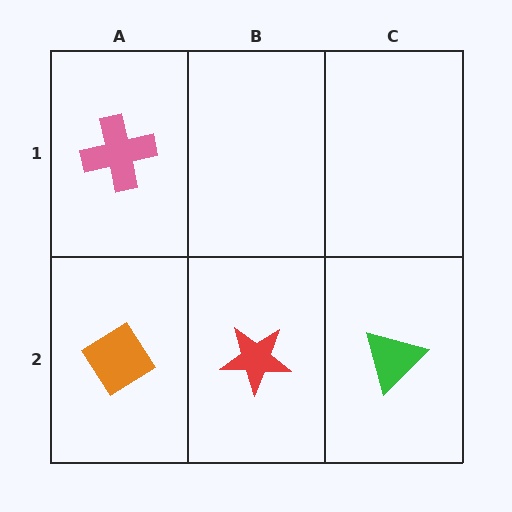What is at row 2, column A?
An orange diamond.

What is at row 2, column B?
A red star.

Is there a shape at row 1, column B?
No, that cell is empty.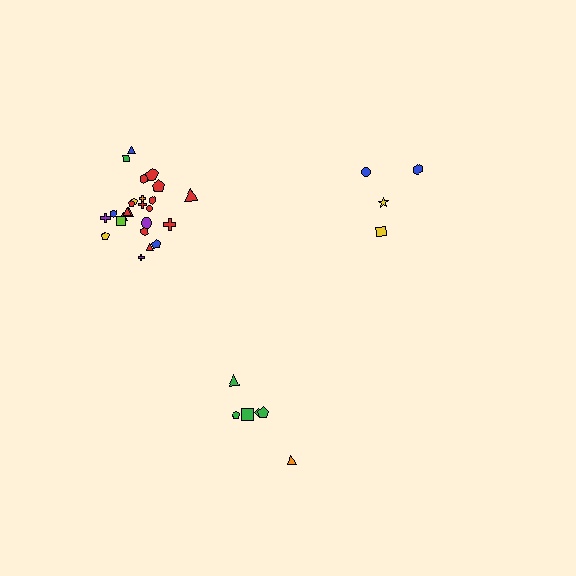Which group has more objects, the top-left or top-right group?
The top-left group.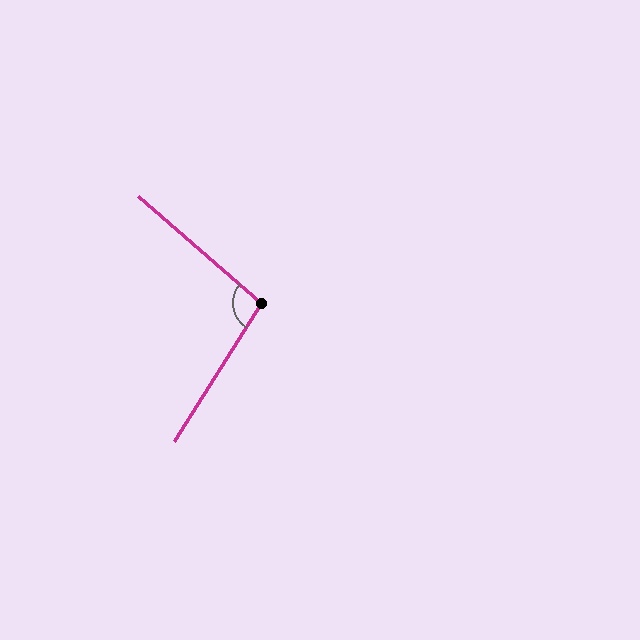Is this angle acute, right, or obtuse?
It is obtuse.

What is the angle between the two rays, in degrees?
Approximately 98 degrees.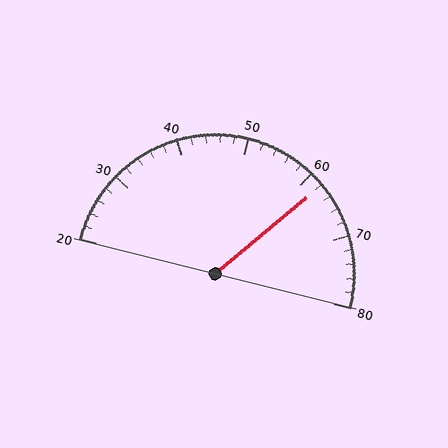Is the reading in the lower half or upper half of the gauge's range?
The reading is in the upper half of the range (20 to 80).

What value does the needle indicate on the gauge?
The needle indicates approximately 62.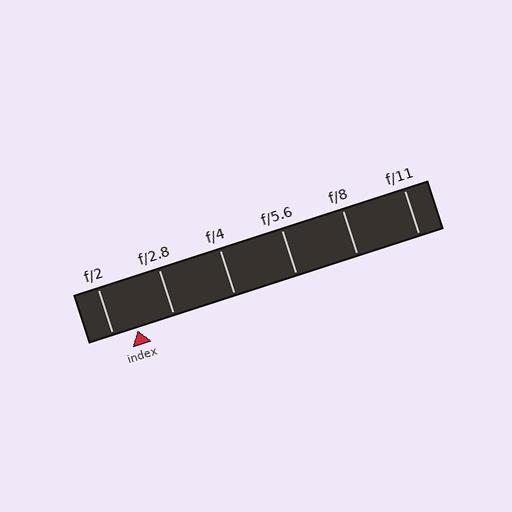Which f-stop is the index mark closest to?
The index mark is closest to f/2.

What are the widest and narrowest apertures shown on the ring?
The widest aperture shown is f/2 and the narrowest is f/11.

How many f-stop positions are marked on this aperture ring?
There are 6 f-stop positions marked.